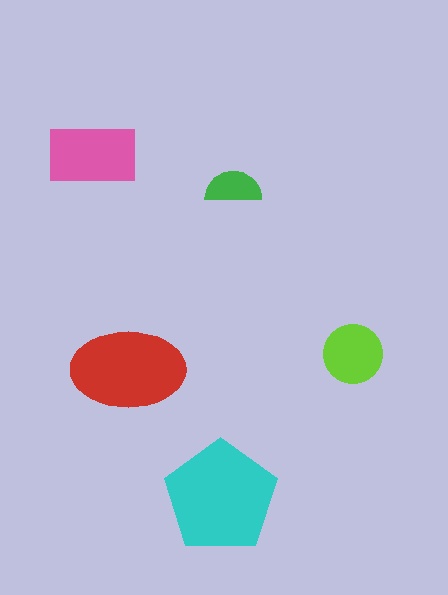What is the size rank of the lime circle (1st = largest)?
4th.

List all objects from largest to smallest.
The cyan pentagon, the red ellipse, the pink rectangle, the lime circle, the green semicircle.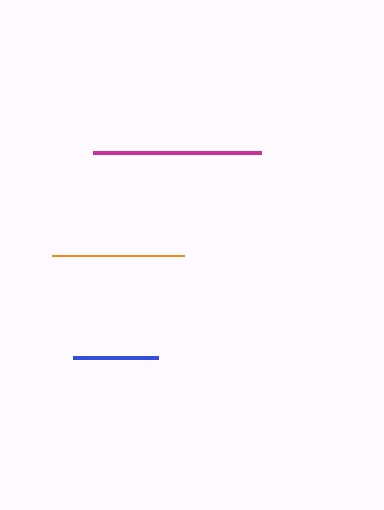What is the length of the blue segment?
The blue segment is approximately 84 pixels long.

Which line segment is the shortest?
The blue line is the shortest at approximately 84 pixels.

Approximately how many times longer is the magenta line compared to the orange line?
The magenta line is approximately 1.3 times the length of the orange line.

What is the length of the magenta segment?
The magenta segment is approximately 169 pixels long.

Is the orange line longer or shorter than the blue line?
The orange line is longer than the blue line.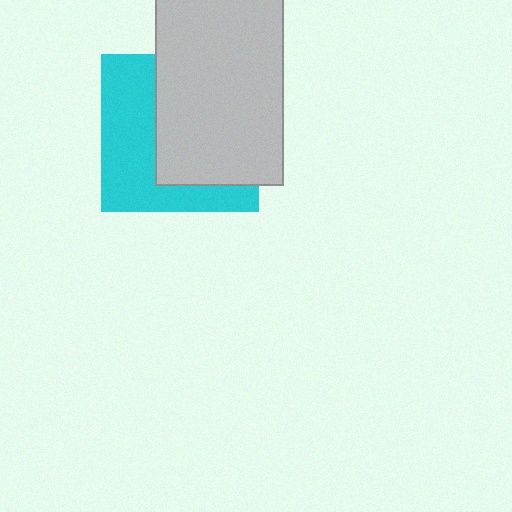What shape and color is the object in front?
The object in front is a light gray rectangle.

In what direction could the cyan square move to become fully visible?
The cyan square could move left. That would shift it out from behind the light gray rectangle entirely.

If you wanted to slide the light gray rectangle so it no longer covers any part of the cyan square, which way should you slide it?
Slide it right — that is the most direct way to separate the two shapes.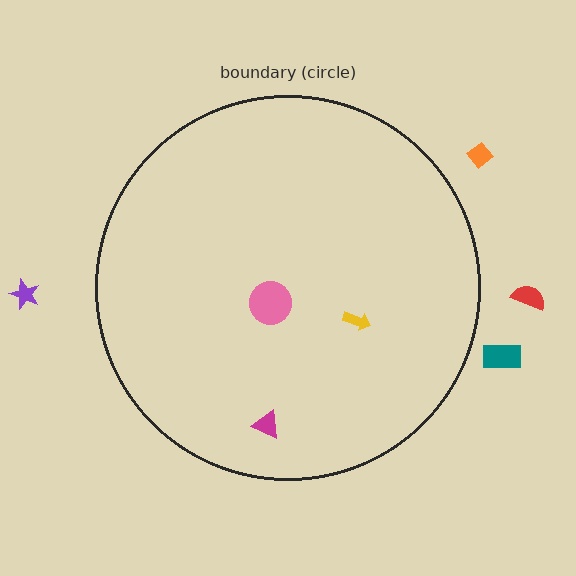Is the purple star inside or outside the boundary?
Outside.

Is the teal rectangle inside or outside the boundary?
Outside.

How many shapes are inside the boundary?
3 inside, 4 outside.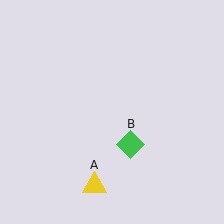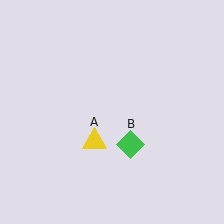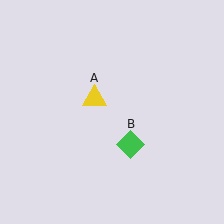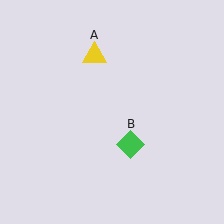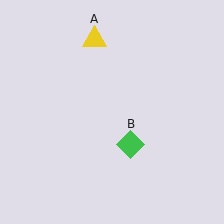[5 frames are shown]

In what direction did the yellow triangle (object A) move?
The yellow triangle (object A) moved up.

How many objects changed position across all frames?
1 object changed position: yellow triangle (object A).